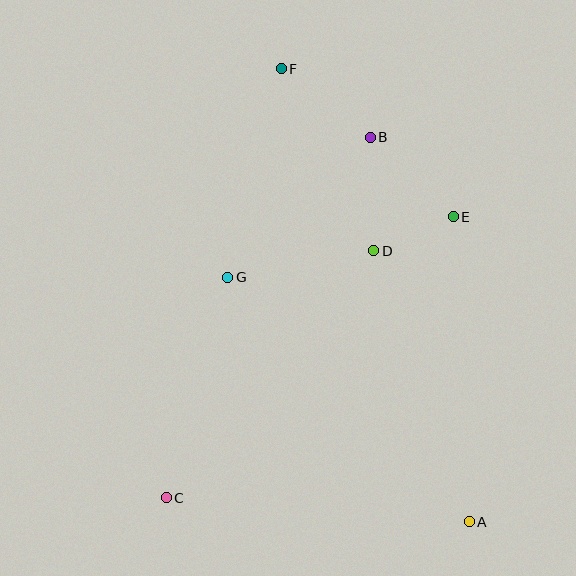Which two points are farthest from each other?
Points A and F are farthest from each other.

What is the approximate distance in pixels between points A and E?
The distance between A and E is approximately 306 pixels.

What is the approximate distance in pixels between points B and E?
The distance between B and E is approximately 115 pixels.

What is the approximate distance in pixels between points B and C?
The distance between B and C is approximately 414 pixels.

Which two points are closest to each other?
Points D and E are closest to each other.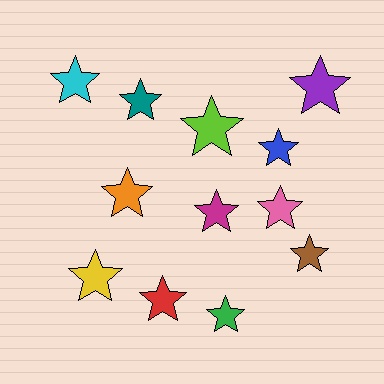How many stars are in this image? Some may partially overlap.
There are 12 stars.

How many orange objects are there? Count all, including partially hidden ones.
There is 1 orange object.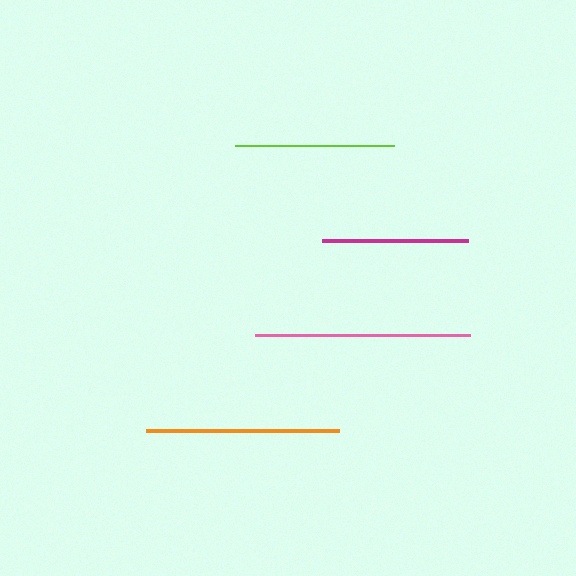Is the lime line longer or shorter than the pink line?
The pink line is longer than the lime line.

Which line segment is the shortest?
The magenta line is the shortest at approximately 147 pixels.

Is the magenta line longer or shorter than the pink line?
The pink line is longer than the magenta line.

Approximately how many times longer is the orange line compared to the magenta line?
The orange line is approximately 1.3 times the length of the magenta line.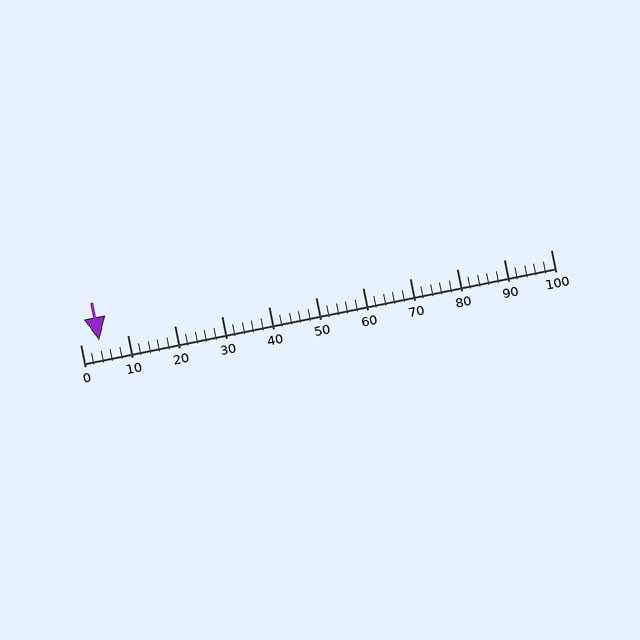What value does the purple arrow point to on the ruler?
The purple arrow points to approximately 4.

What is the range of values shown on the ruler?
The ruler shows values from 0 to 100.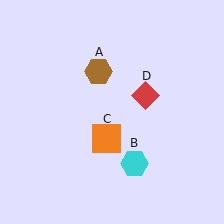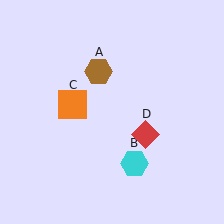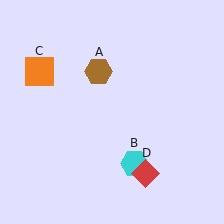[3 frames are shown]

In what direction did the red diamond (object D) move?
The red diamond (object D) moved down.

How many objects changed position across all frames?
2 objects changed position: orange square (object C), red diamond (object D).